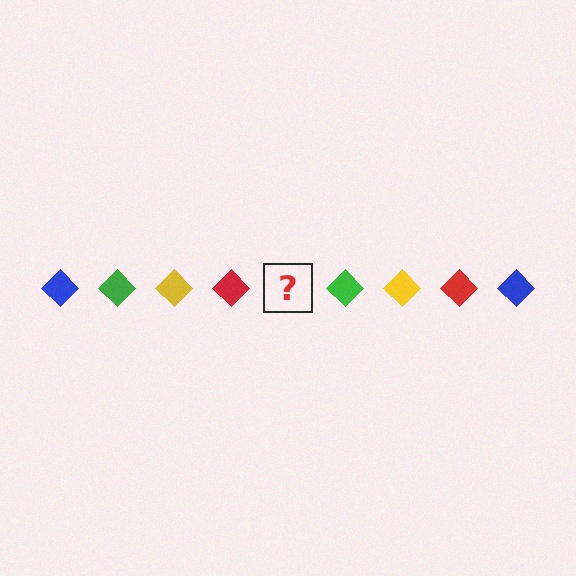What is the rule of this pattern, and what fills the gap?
The rule is that the pattern cycles through blue, green, yellow, red diamonds. The gap should be filled with a blue diamond.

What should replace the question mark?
The question mark should be replaced with a blue diamond.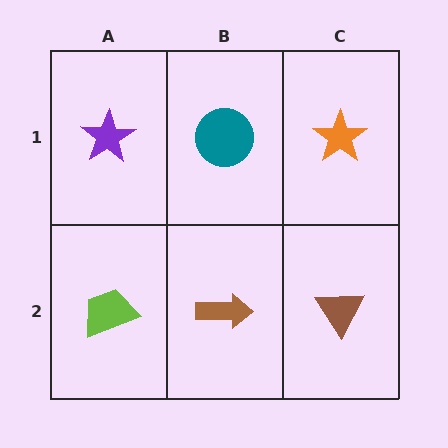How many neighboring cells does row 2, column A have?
2.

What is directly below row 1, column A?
A lime trapezoid.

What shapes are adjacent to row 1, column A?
A lime trapezoid (row 2, column A), a teal circle (row 1, column B).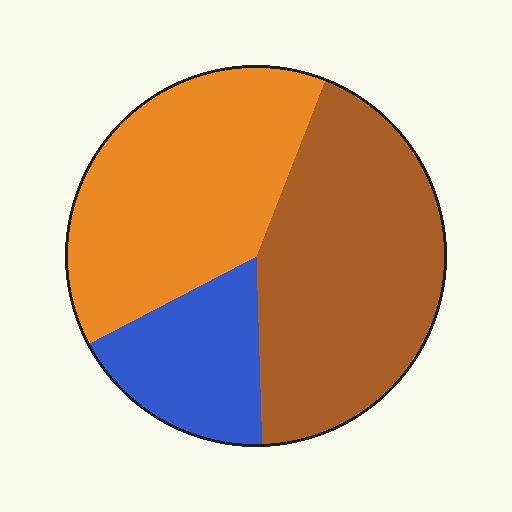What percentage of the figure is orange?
Orange covers about 40% of the figure.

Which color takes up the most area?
Brown, at roughly 45%.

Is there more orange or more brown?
Brown.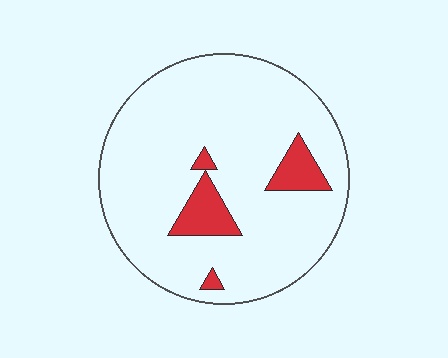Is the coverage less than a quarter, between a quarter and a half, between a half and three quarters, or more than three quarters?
Less than a quarter.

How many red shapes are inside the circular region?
4.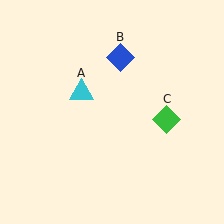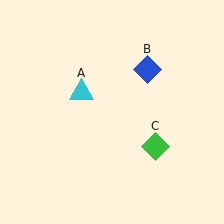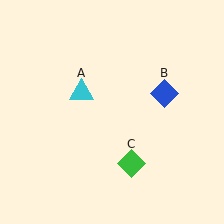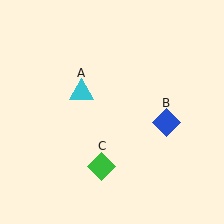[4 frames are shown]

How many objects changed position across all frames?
2 objects changed position: blue diamond (object B), green diamond (object C).